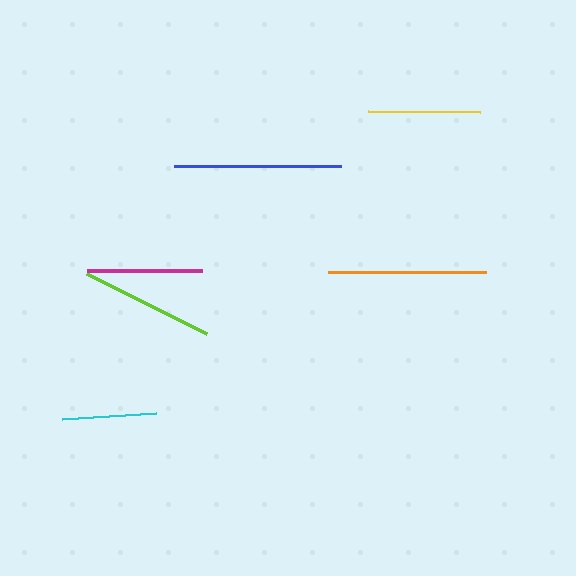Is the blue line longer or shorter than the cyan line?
The blue line is longer than the cyan line.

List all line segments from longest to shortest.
From longest to shortest: blue, orange, lime, magenta, yellow, cyan.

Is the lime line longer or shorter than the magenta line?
The lime line is longer than the magenta line.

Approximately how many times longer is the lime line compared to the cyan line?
The lime line is approximately 1.4 times the length of the cyan line.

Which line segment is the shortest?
The cyan line is the shortest at approximately 95 pixels.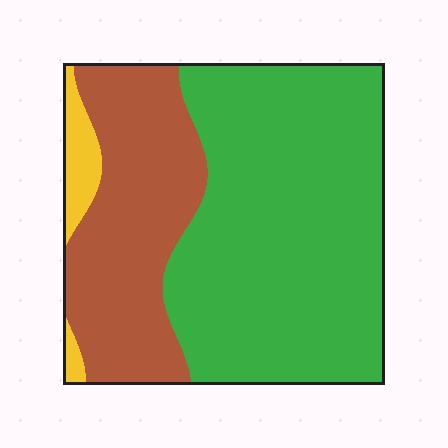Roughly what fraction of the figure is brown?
Brown takes up about one third (1/3) of the figure.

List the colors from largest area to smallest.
From largest to smallest: green, brown, yellow.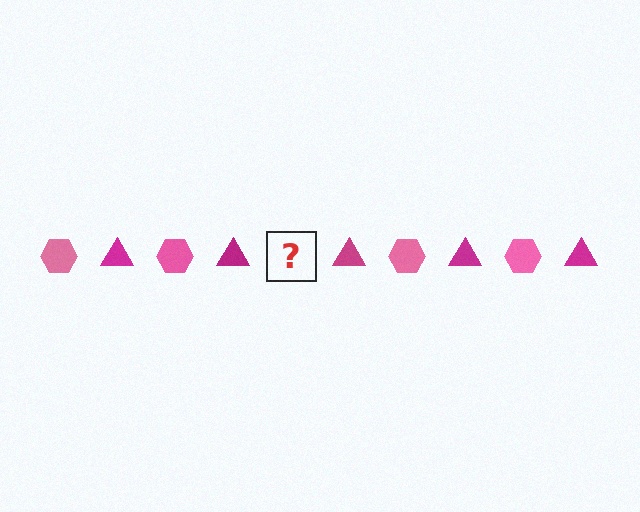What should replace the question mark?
The question mark should be replaced with a pink hexagon.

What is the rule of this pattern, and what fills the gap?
The rule is that the pattern alternates between pink hexagon and magenta triangle. The gap should be filled with a pink hexagon.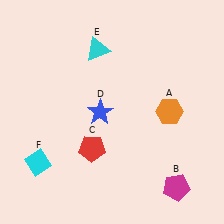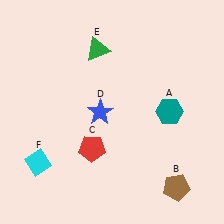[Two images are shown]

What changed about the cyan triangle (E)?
In Image 1, E is cyan. In Image 2, it changed to green.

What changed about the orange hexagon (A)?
In Image 1, A is orange. In Image 2, it changed to teal.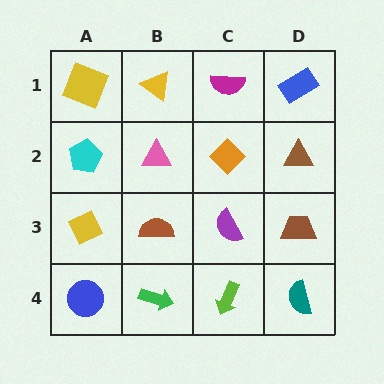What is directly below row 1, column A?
A cyan pentagon.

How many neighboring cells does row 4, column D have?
2.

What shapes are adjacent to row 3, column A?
A cyan pentagon (row 2, column A), a blue circle (row 4, column A), a brown semicircle (row 3, column B).